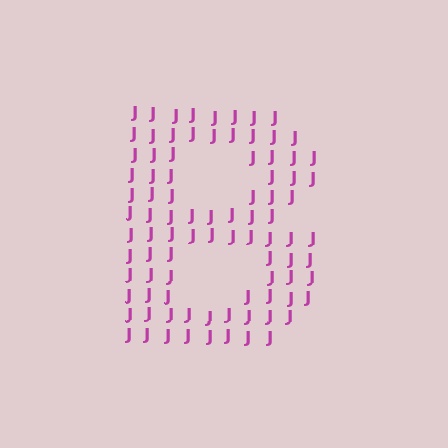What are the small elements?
The small elements are letter J's.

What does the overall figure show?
The overall figure shows the letter B.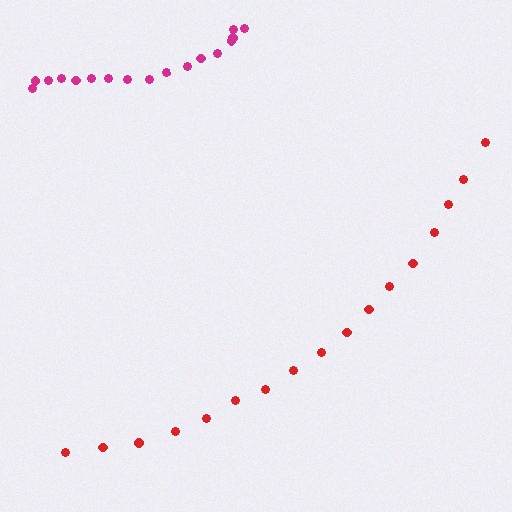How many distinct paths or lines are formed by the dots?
There are 2 distinct paths.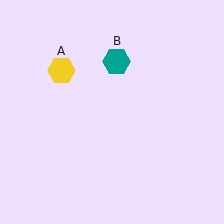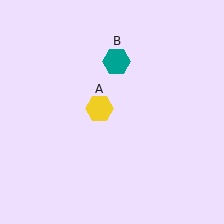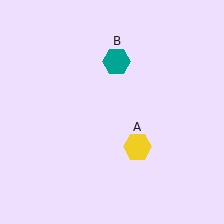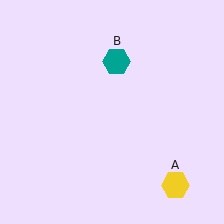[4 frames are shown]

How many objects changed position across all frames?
1 object changed position: yellow hexagon (object A).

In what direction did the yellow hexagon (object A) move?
The yellow hexagon (object A) moved down and to the right.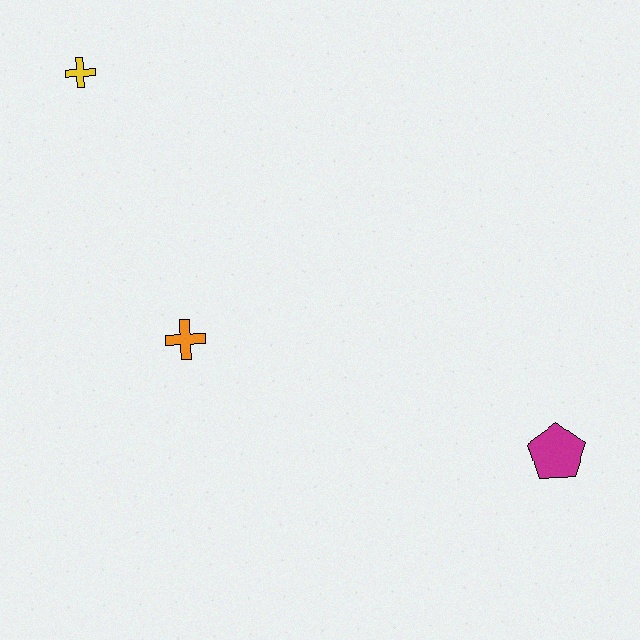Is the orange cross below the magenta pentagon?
No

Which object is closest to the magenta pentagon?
The orange cross is closest to the magenta pentagon.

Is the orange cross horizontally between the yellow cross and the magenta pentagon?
Yes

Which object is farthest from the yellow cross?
The magenta pentagon is farthest from the yellow cross.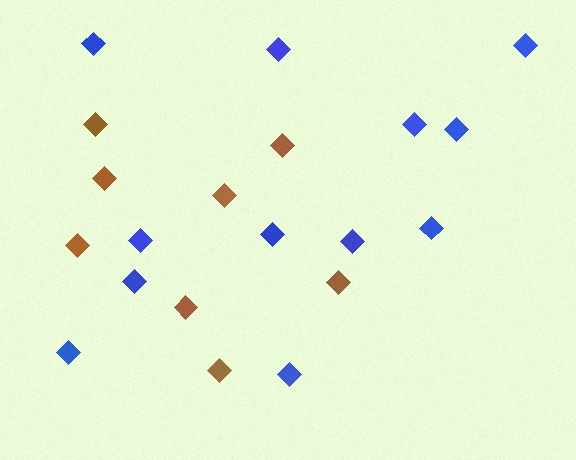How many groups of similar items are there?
There are 2 groups: one group of brown diamonds (8) and one group of blue diamonds (12).